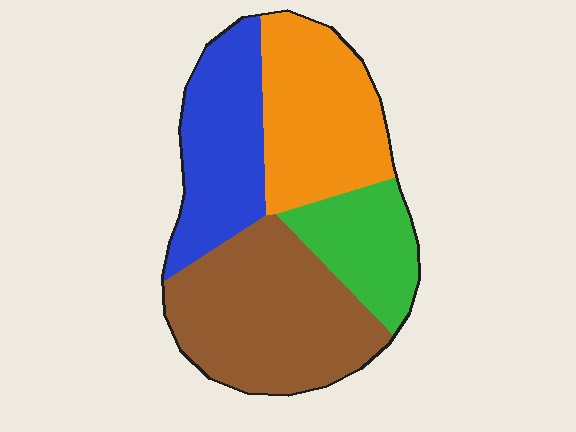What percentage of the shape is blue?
Blue takes up about one quarter (1/4) of the shape.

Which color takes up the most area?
Brown, at roughly 35%.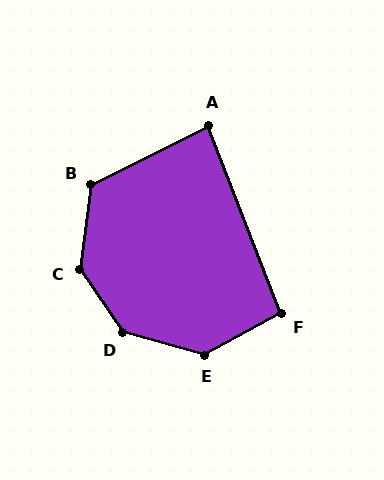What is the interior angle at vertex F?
Approximately 97 degrees (obtuse).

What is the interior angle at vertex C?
Approximately 139 degrees (obtuse).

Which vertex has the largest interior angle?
D, at approximately 139 degrees.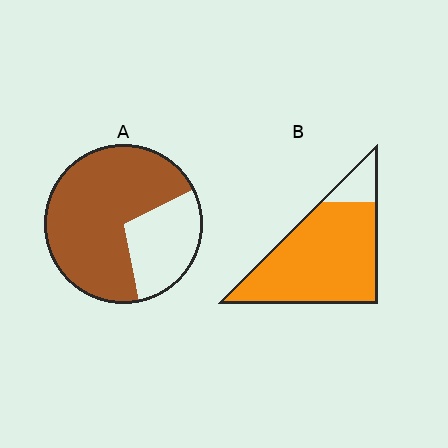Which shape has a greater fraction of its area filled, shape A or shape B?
Shape B.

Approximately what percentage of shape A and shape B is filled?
A is approximately 70% and B is approximately 85%.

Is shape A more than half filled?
Yes.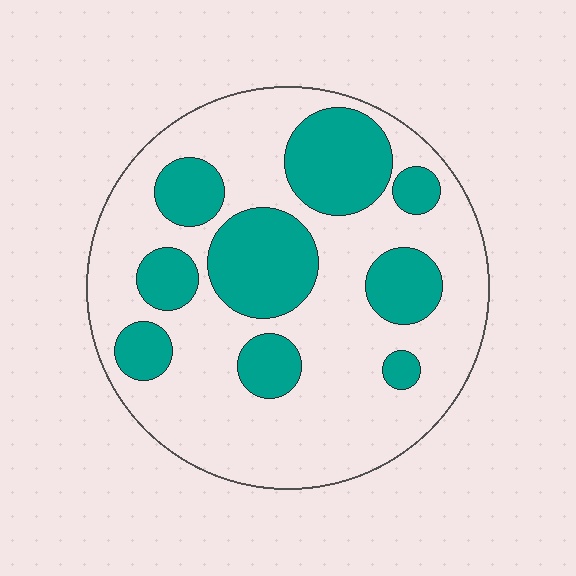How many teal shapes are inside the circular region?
9.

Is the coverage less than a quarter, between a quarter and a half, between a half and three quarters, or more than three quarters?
Between a quarter and a half.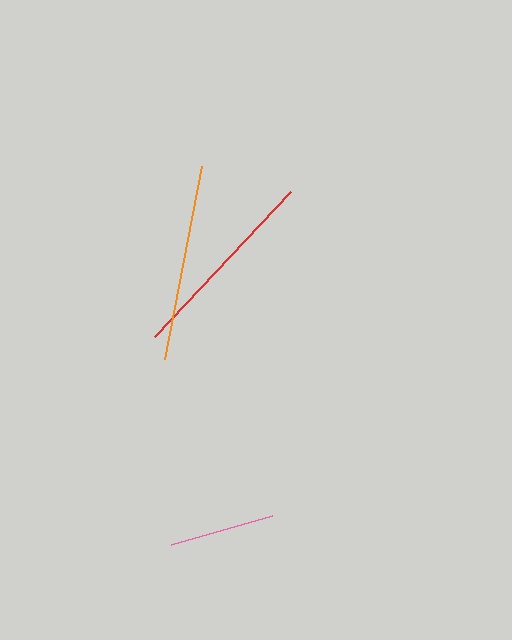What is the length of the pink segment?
The pink segment is approximately 106 pixels long.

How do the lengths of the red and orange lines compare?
The red and orange lines are approximately the same length.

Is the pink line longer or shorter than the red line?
The red line is longer than the pink line.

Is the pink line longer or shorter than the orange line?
The orange line is longer than the pink line.